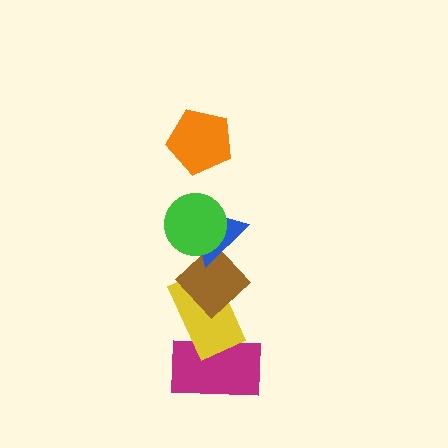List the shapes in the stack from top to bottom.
From top to bottom: the orange pentagon, the green circle, the blue triangle, the brown diamond, the yellow rectangle, the magenta rectangle.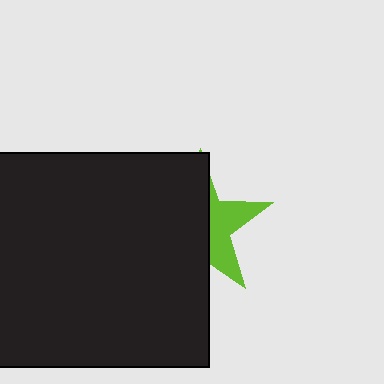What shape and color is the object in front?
The object in front is a black square.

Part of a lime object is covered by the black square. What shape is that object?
It is a star.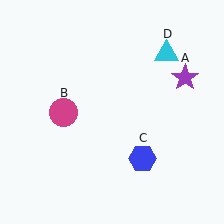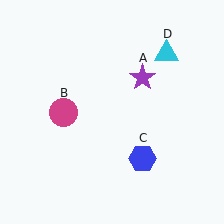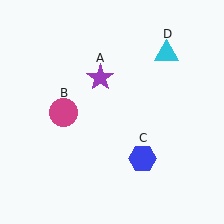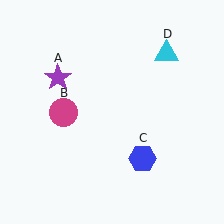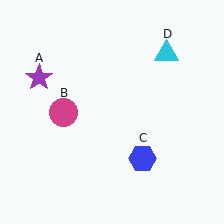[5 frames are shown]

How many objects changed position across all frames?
1 object changed position: purple star (object A).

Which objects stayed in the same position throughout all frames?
Magenta circle (object B) and blue hexagon (object C) and cyan triangle (object D) remained stationary.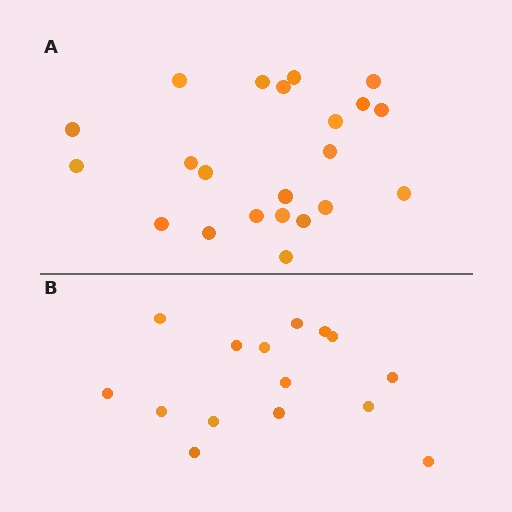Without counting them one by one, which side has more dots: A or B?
Region A (the top region) has more dots.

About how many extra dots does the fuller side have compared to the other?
Region A has roughly 8 or so more dots than region B.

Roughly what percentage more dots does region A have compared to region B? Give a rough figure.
About 45% more.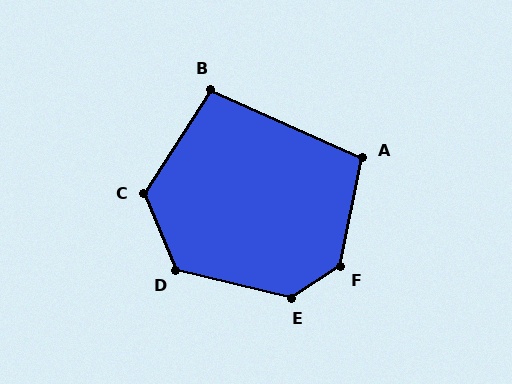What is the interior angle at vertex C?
Approximately 125 degrees (obtuse).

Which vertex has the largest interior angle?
F, at approximately 135 degrees.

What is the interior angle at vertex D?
Approximately 126 degrees (obtuse).